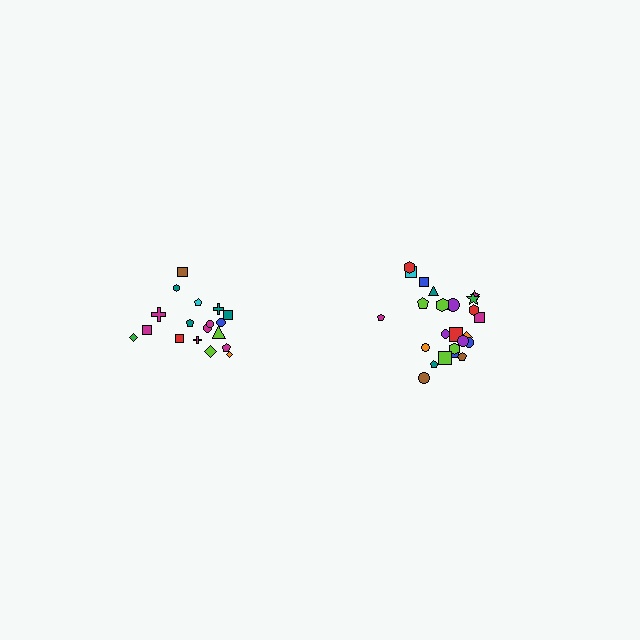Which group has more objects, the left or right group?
The right group.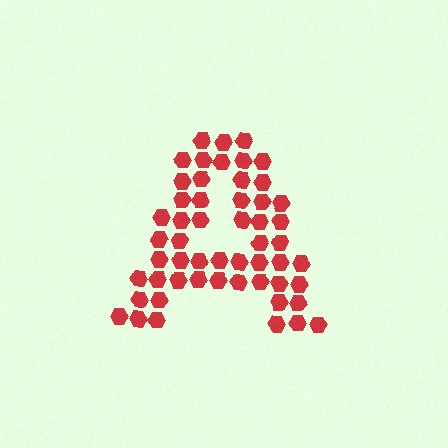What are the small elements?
The small elements are hexagons.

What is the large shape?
The large shape is the letter A.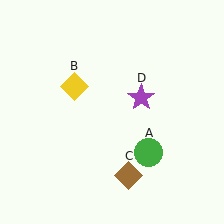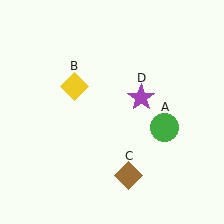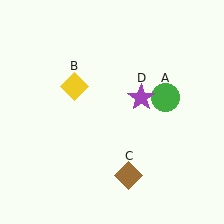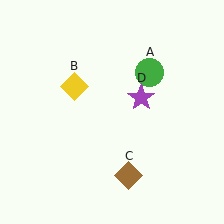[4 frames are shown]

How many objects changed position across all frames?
1 object changed position: green circle (object A).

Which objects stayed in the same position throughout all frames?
Yellow diamond (object B) and brown diamond (object C) and purple star (object D) remained stationary.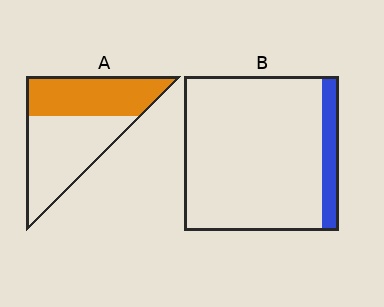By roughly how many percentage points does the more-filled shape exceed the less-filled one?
By roughly 35 percentage points (A over B).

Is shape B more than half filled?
No.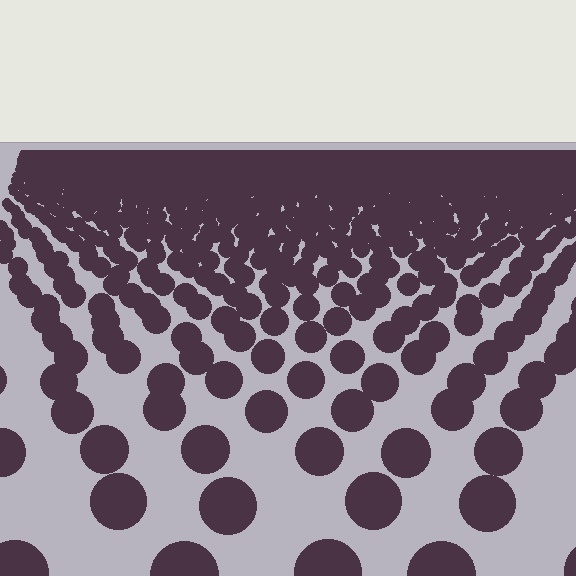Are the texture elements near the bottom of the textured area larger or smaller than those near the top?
Larger. Near the bottom, elements are closer to the viewer and appear at a bigger on-screen size.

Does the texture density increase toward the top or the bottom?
Density increases toward the top.